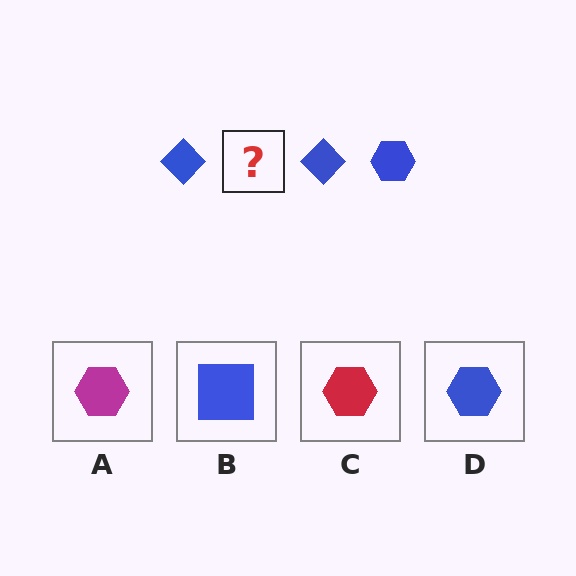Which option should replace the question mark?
Option D.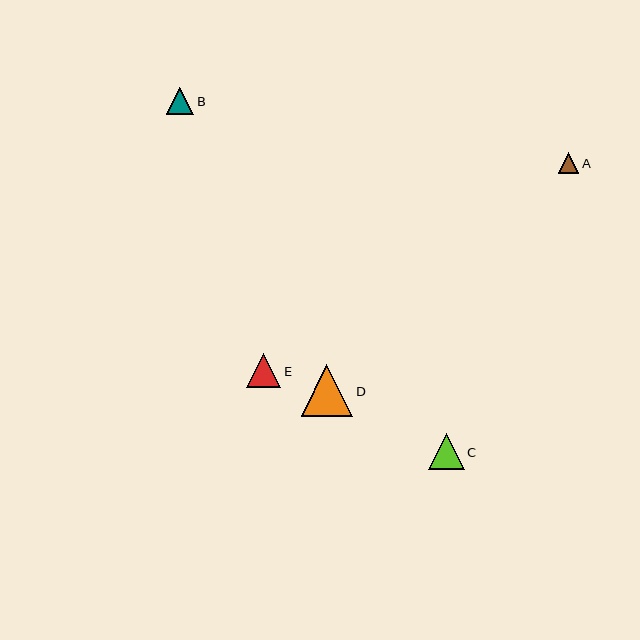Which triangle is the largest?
Triangle D is the largest with a size of approximately 52 pixels.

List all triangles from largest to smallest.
From largest to smallest: D, C, E, B, A.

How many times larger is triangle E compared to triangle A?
Triangle E is approximately 1.7 times the size of triangle A.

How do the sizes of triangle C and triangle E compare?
Triangle C and triangle E are approximately the same size.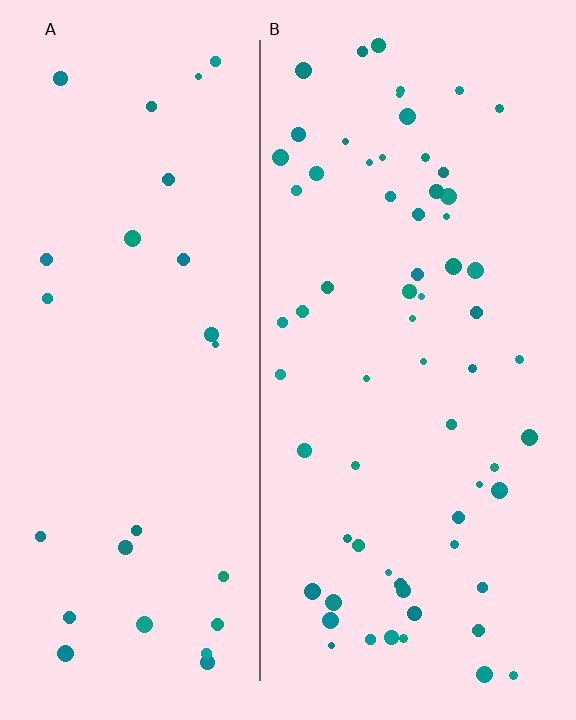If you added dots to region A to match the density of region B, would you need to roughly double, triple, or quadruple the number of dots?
Approximately double.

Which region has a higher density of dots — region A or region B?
B (the right).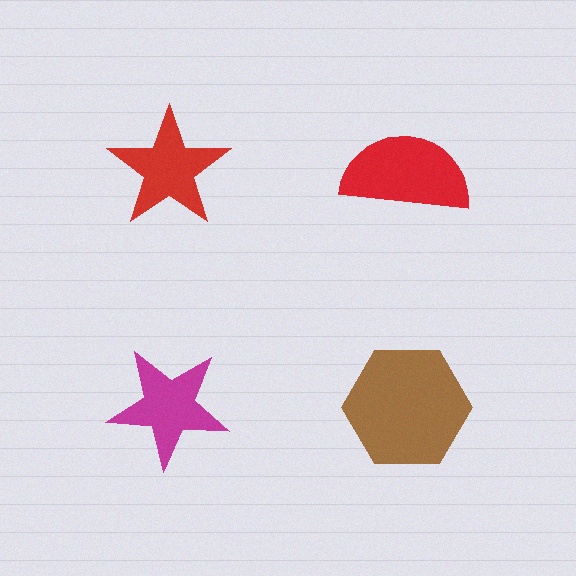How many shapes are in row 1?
2 shapes.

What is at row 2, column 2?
A brown hexagon.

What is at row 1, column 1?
A red star.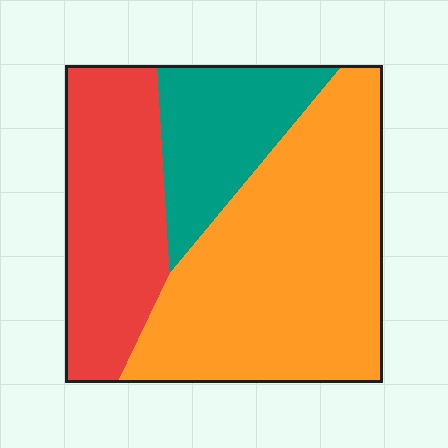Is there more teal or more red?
Red.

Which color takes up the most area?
Orange, at roughly 50%.